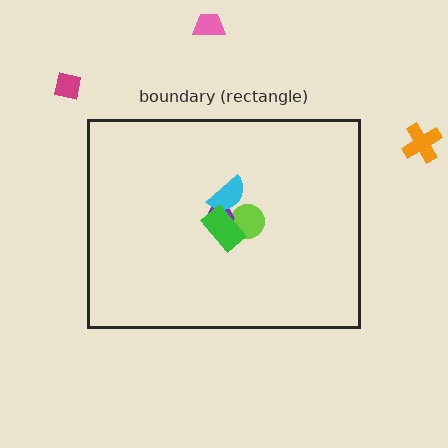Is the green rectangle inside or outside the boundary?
Inside.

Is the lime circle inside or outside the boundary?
Inside.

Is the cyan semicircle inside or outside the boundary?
Inside.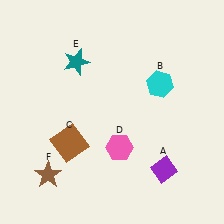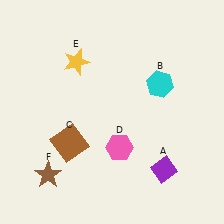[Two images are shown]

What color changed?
The star (E) changed from teal in Image 1 to yellow in Image 2.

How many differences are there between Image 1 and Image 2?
There is 1 difference between the two images.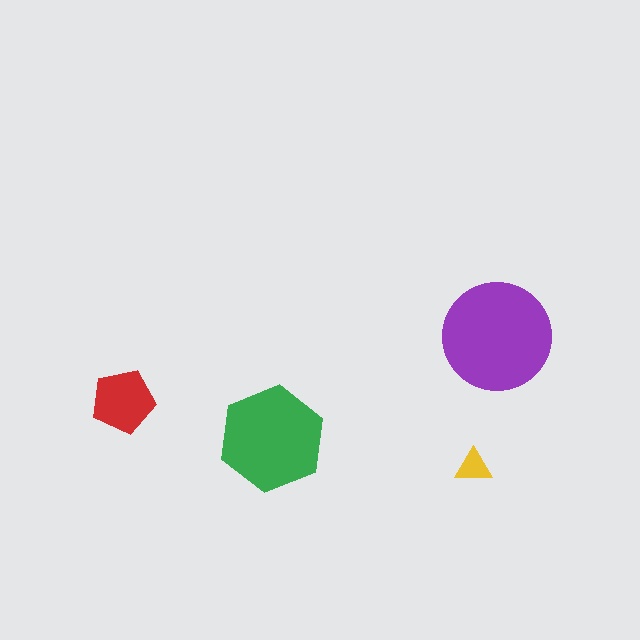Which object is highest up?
The purple circle is topmost.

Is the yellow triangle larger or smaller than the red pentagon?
Smaller.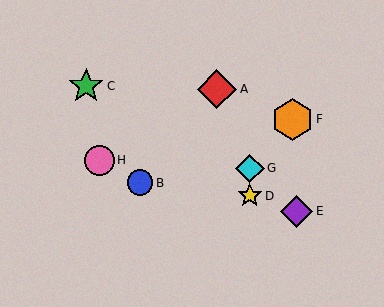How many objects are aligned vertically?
2 objects (D, G) are aligned vertically.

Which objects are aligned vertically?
Objects D, G are aligned vertically.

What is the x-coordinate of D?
Object D is at x≈250.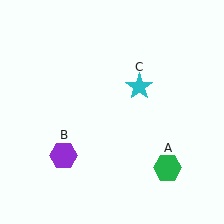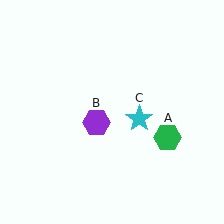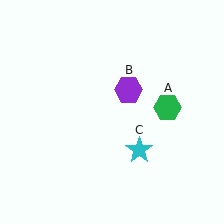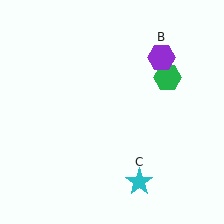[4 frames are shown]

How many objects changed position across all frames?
3 objects changed position: green hexagon (object A), purple hexagon (object B), cyan star (object C).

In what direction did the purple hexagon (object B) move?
The purple hexagon (object B) moved up and to the right.